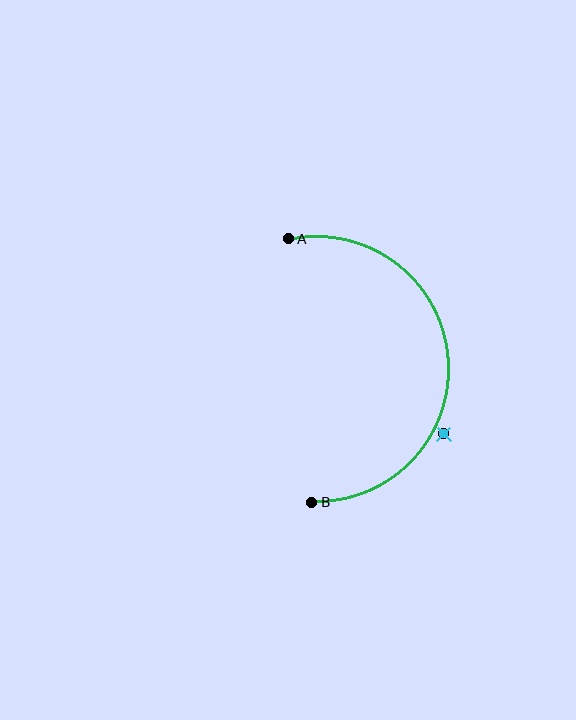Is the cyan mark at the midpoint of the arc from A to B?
No — the cyan mark does not lie on the arc at all. It sits slightly outside the curve.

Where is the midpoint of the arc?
The arc midpoint is the point on the curve farthest from the straight line joining A and B. It sits to the right of that line.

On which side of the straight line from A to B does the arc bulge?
The arc bulges to the right of the straight line connecting A and B.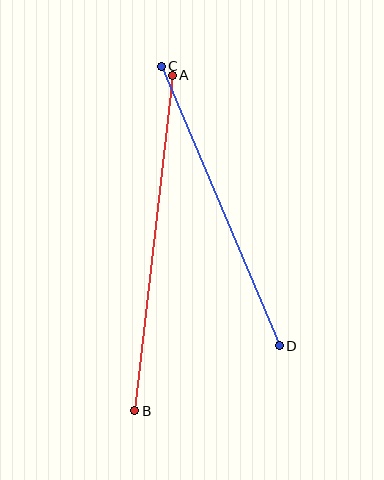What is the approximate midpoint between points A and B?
The midpoint is at approximately (153, 243) pixels.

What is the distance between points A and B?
The distance is approximately 338 pixels.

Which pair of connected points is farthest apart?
Points A and B are farthest apart.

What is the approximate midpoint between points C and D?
The midpoint is at approximately (220, 206) pixels.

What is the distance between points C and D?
The distance is approximately 304 pixels.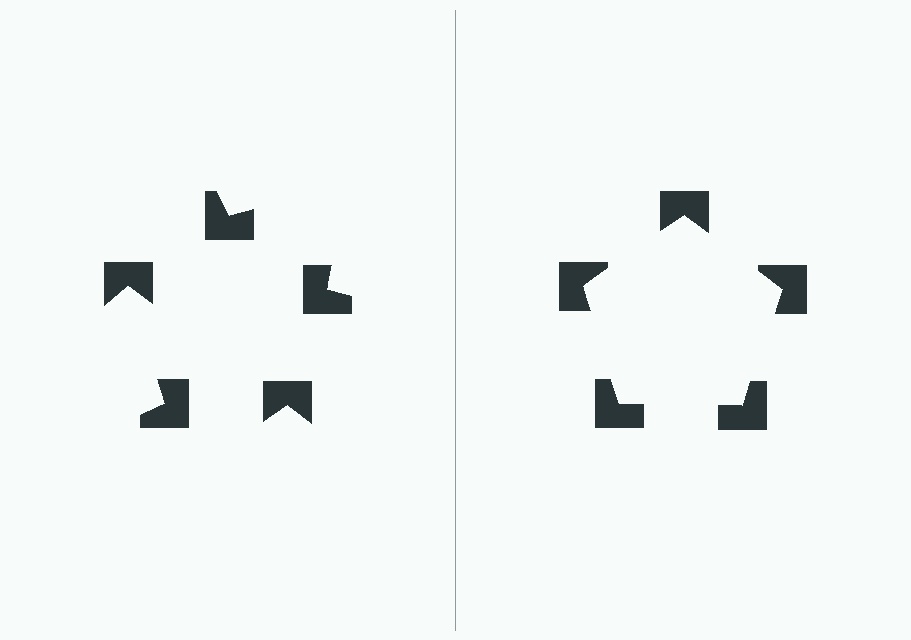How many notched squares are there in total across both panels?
10 — 5 on each side.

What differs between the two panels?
The notched squares are positioned identically on both sides; only the wedge orientations differ. On the right they align to a pentagon; on the left they are misaligned.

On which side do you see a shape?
An illusory pentagon appears on the right side. On the left side the wedge cuts are rotated, so no coherent shape forms.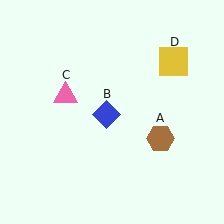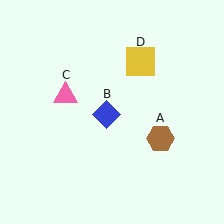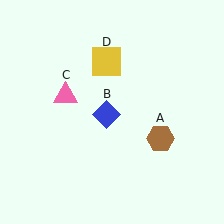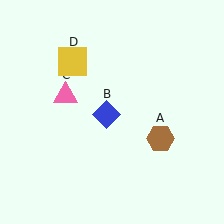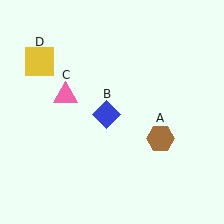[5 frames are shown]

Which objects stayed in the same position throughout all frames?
Brown hexagon (object A) and blue diamond (object B) and pink triangle (object C) remained stationary.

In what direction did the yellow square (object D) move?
The yellow square (object D) moved left.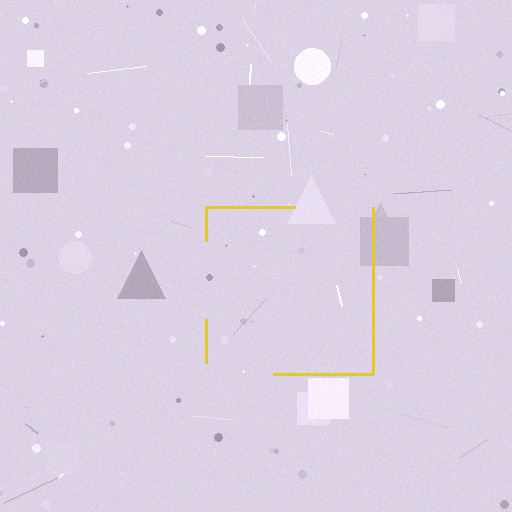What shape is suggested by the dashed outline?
The dashed outline suggests a square.